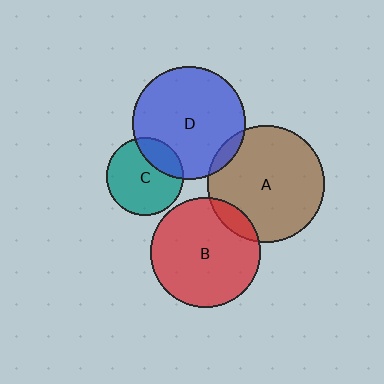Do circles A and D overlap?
Yes.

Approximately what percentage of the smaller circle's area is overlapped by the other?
Approximately 5%.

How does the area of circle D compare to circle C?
Approximately 2.1 times.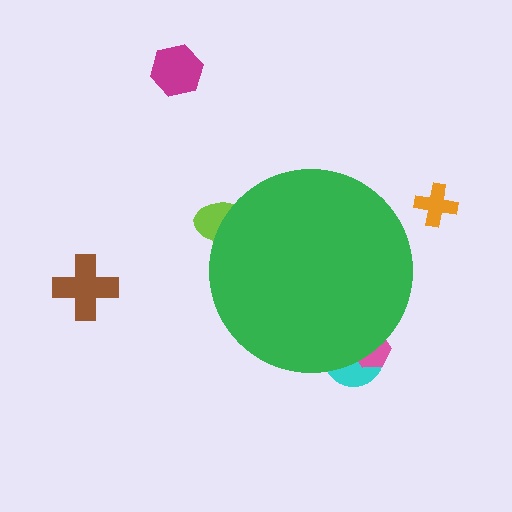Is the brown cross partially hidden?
No, the brown cross is fully visible.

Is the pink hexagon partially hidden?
Yes, the pink hexagon is partially hidden behind the green circle.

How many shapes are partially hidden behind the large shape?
3 shapes are partially hidden.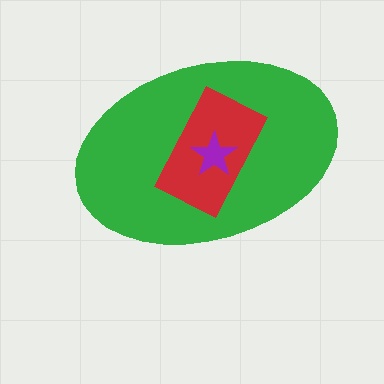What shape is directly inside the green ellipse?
The red rectangle.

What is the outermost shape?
The green ellipse.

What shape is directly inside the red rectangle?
The purple star.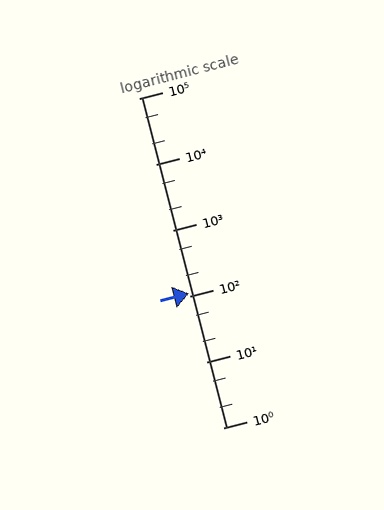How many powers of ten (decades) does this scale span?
The scale spans 5 decades, from 1 to 100000.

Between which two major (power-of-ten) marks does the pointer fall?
The pointer is between 100 and 1000.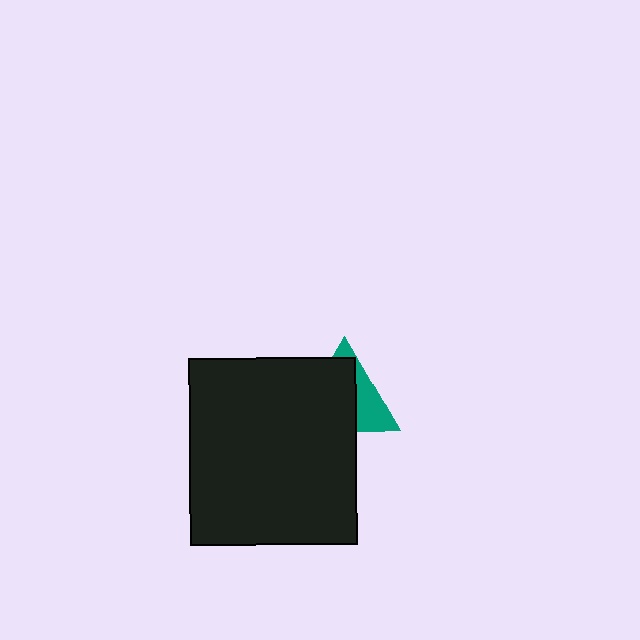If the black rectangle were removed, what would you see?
You would see the complete teal triangle.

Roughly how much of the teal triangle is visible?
A small part of it is visible (roughly 37%).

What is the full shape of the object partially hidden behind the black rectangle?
The partially hidden object is a teal triangle.